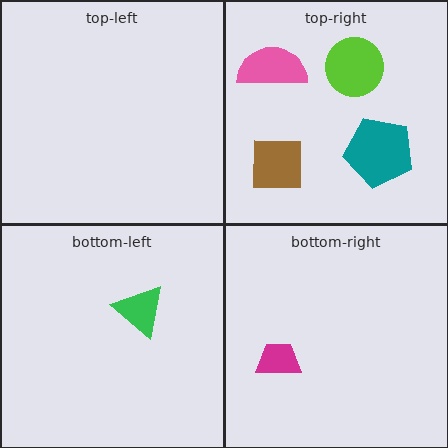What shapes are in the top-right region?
The teal pentagon, the pink semicircle, the lime circle, the brown square.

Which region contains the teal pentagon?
The top-right region.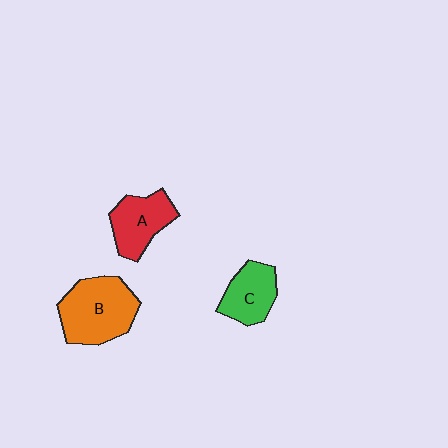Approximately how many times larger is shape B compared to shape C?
Approximately 1.6 times.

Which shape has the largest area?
Shape B (orange).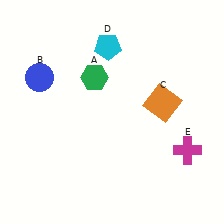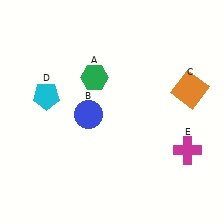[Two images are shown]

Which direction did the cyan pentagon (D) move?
The cyan pentagon (D) moved left.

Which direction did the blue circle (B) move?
The blue circle (B) moved right.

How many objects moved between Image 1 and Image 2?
3 objects moved between the two images.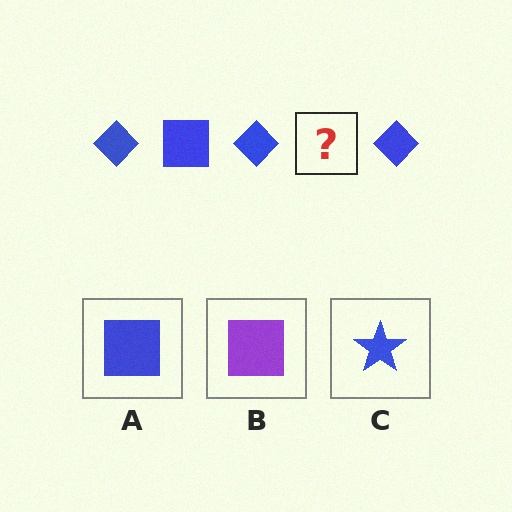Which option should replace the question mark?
Option A.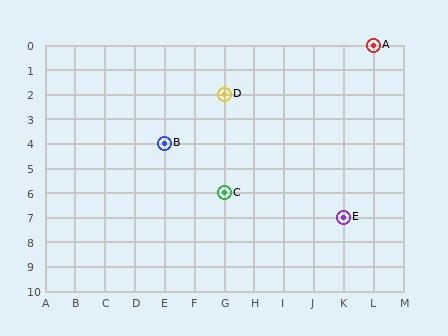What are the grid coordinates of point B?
Point B is at grid coordinates (E, 4).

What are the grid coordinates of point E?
Point E is at grid coordinates (K, 7).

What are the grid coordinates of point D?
Point D is at grid coordinates (G, 2).